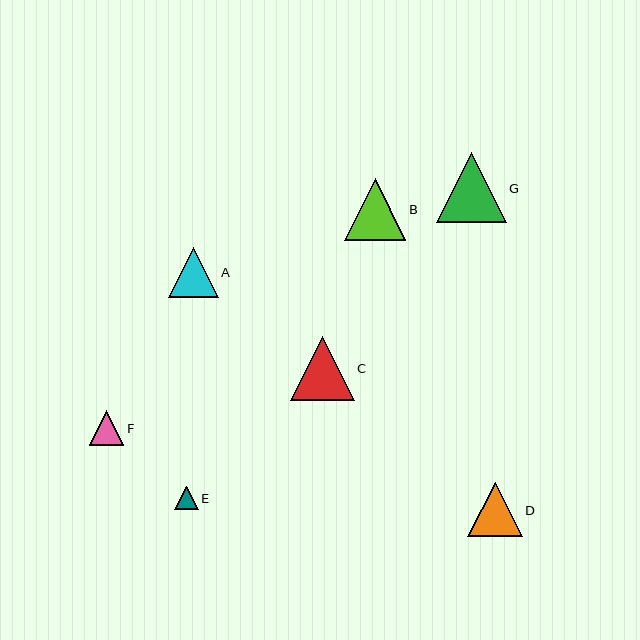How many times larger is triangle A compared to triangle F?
Triangle A is approximately 1.4 times the size of triangle F.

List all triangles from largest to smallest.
From largest to smallest: G, C, B, D, A, F, E.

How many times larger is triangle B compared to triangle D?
Triangle B is approximately 1.1 times the size of triangle D.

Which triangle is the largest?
Triangle G is the largest with a size of approximately 70 pixels.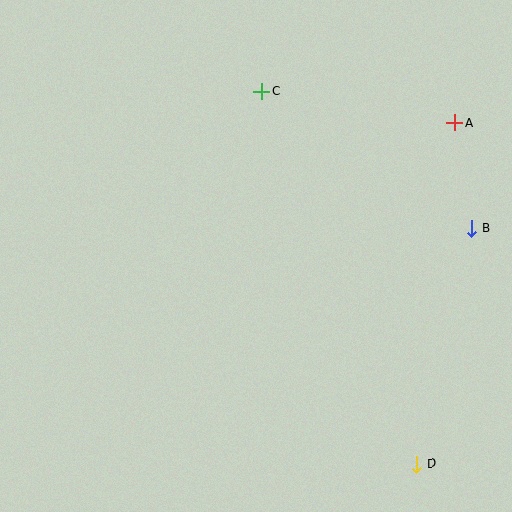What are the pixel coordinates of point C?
Point C is at (261, 91).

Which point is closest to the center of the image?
Point C at (261, 91) is closest to the center.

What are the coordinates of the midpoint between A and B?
The midpoint between A and B is at (463, 176).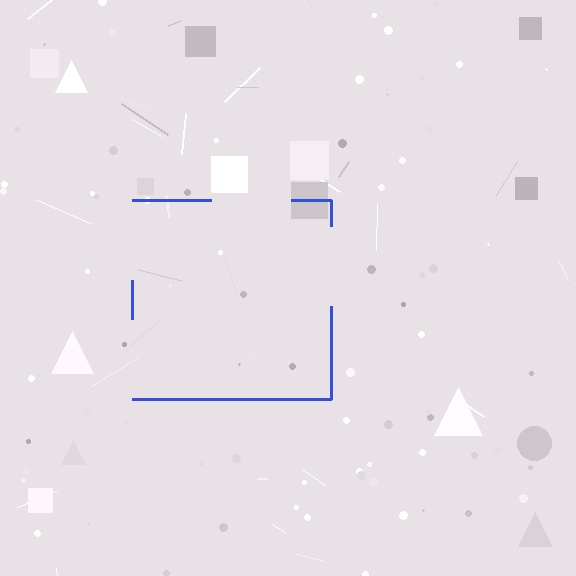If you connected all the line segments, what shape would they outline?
They would outline a square.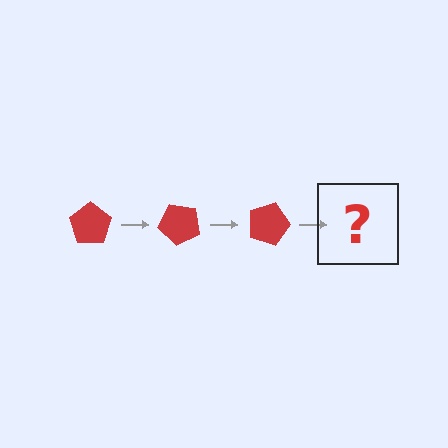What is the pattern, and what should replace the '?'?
The pattern is that the pentagon rotates 45 degrees each step. The '?' should be a red pentagon rotated 135 degrees.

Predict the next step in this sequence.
The next step is a red pentagon rotated 135 degrees.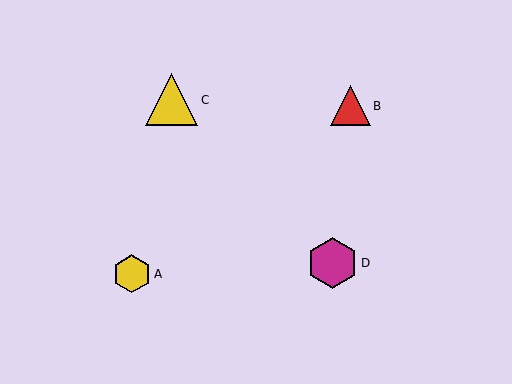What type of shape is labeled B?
Shape B is a red triangle.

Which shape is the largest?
The yellow triangle (labeled C) is the largest.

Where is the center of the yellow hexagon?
The center of the yellow hexagon is at (132, 274).